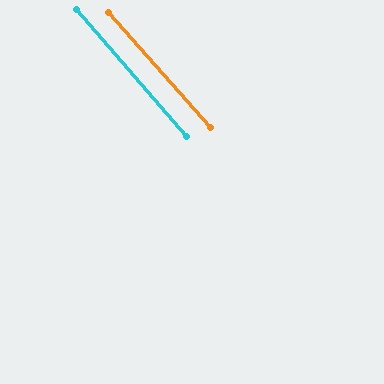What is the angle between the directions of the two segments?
Approximately 1 degree.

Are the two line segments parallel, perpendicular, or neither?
Parallel — their directions differ by only 0.9°.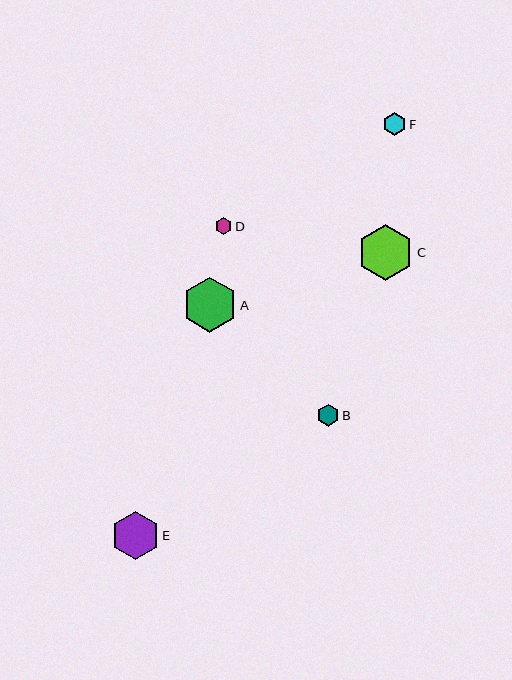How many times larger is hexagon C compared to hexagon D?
Hexagon C is approximately 3.3 times the size of hexagon D.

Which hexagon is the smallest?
Hexagon D is the smallest with a size of approximately 17 pixels.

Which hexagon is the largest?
Hexagon C is the largest with a size of approximately 56 pixels.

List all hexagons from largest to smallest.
From largest to smallest: C, A, E, F, B, D.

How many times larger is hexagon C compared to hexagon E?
Hexagon C is approximately 1.2 times the size of hexagon E.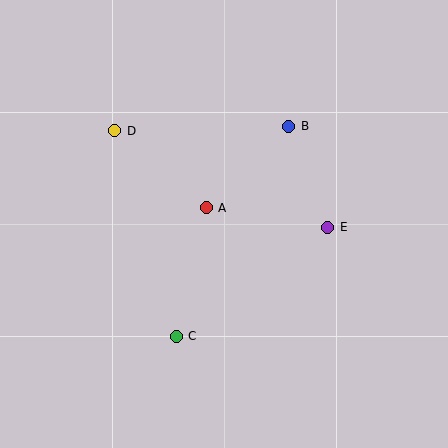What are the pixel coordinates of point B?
Point B is at (289, 126).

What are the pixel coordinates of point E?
Point E is at (328, 227).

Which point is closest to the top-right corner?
Point B is closest to the top-right corner.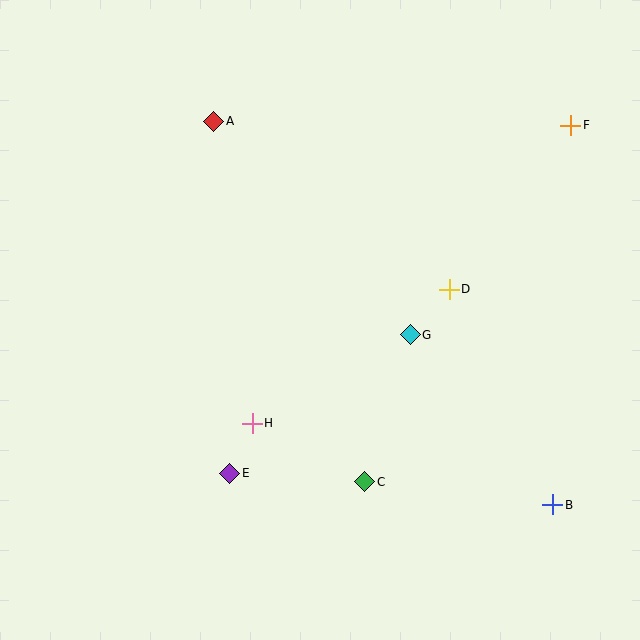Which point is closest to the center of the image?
Point G at (410, 335) is closest to the center.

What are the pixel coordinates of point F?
Point F is at (571, 125).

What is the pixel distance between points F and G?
The distance between F and G is 264 pixels.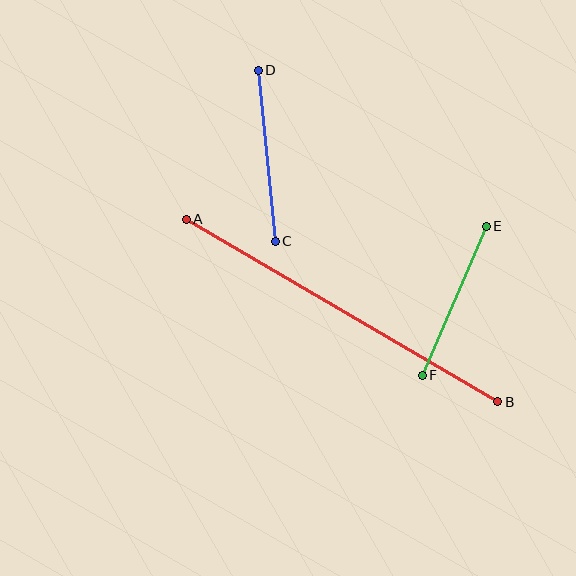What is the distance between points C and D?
The distance is approximately 172 pixels.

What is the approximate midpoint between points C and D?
The midpoint is at approximately (267, 156) pixels.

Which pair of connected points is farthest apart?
Points A and B are farthest apart.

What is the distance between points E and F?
The distance is approximately 162 pixels.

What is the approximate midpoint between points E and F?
The midpoint is at approximately (454, 301) pixels.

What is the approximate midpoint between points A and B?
The midpoint is at approximately (342, 310) pixels.